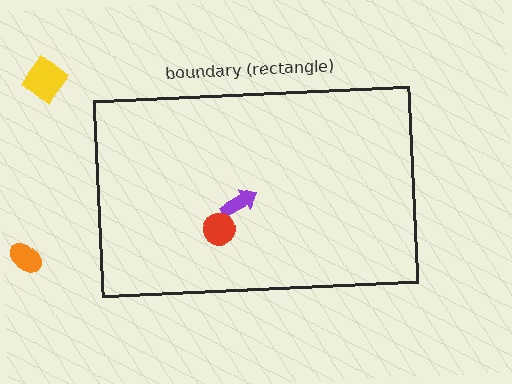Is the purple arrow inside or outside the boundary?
Inside.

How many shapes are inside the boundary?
2 inside, 2 outside.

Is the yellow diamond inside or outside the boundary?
Outside.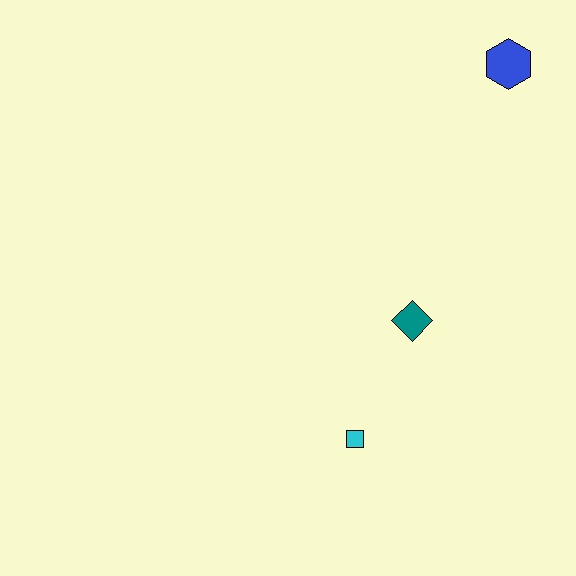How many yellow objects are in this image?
There are no yellow objects.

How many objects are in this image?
There are 3 objects.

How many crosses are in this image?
There are no crosses.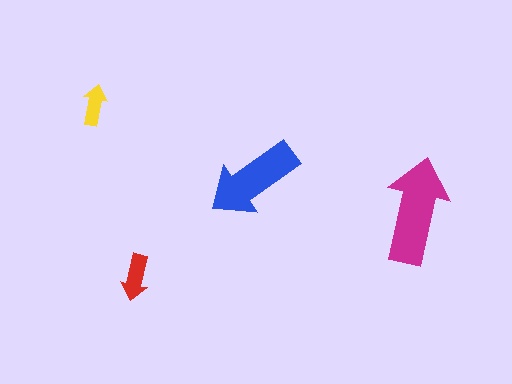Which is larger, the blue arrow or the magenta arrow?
The magenta one.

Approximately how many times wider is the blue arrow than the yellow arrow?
About 2.5 times wider.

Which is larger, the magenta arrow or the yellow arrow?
The magenta one.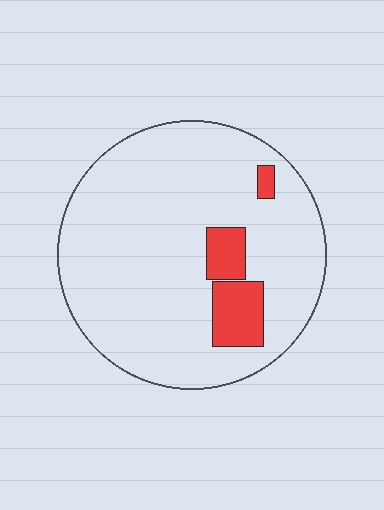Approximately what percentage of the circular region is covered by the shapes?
Approximately 10%.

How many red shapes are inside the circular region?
3.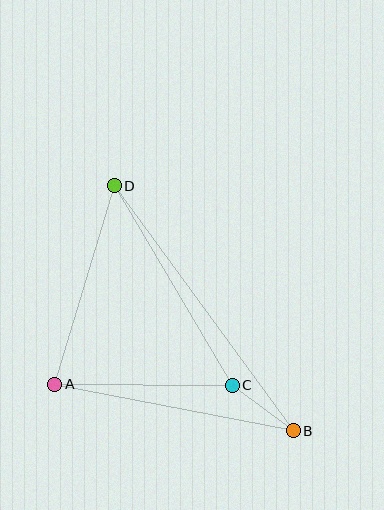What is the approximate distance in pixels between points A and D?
The distance between A and D is approximately 207 pixels.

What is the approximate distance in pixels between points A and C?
The distance between A and C is approximately 177 pixels.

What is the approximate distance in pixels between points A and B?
The distance between A and B is approximately 243 pixels.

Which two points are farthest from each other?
Points B and D are farthest from each other.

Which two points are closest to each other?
Points B and C are closest to each other.